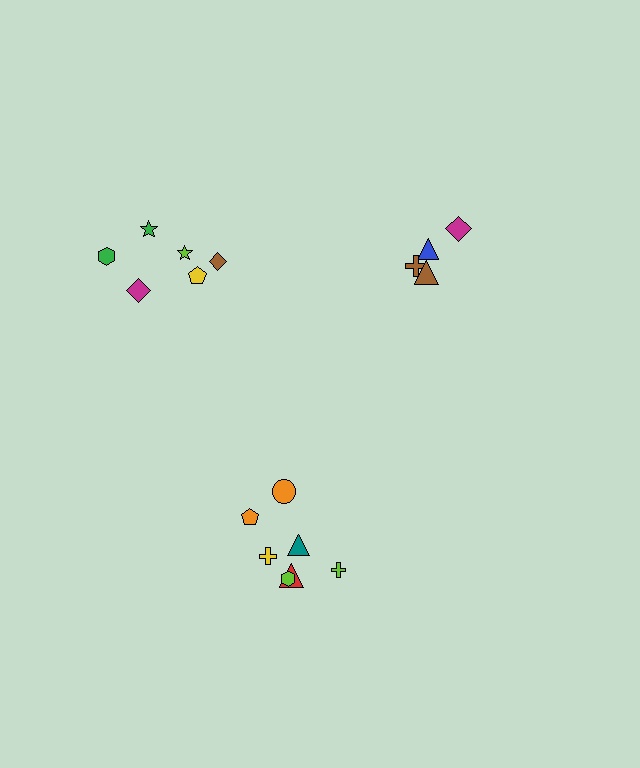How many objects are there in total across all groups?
There are 17 objects.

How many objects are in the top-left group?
There are 6 objects.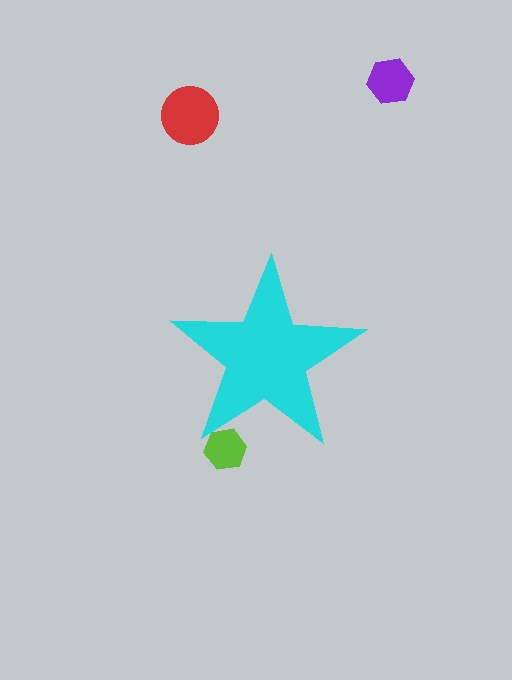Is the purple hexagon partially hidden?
No, the purple hexagon is fully visible.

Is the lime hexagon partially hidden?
Yes, the lime hexagon is partially hidden behind the cyan star.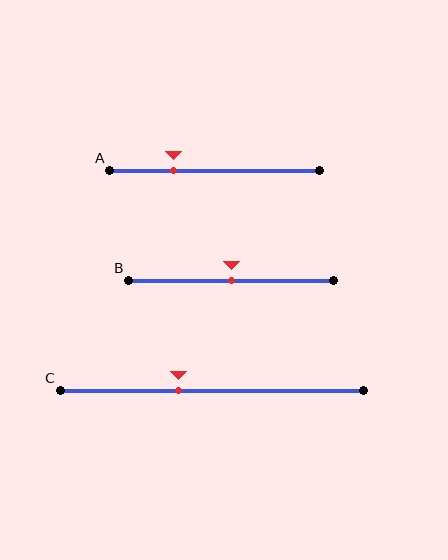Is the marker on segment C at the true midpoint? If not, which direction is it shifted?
No, the marker on segment C is shifted to the left by about 11% of the segment length.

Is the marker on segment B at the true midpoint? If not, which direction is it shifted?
Yes, the marker on segment B is at the true midpoint.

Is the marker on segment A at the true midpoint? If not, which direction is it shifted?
No, the marker on segment A is shifted to the left by about 19% of the segment length.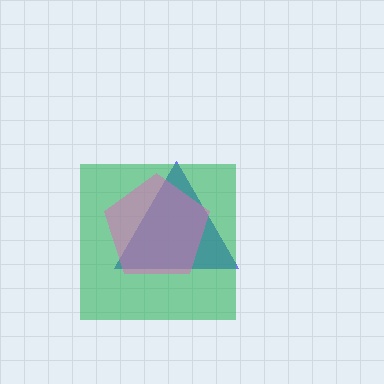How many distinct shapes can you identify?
There are 3 distinct shapes: a blue triangle, a green square, a pink pentagon.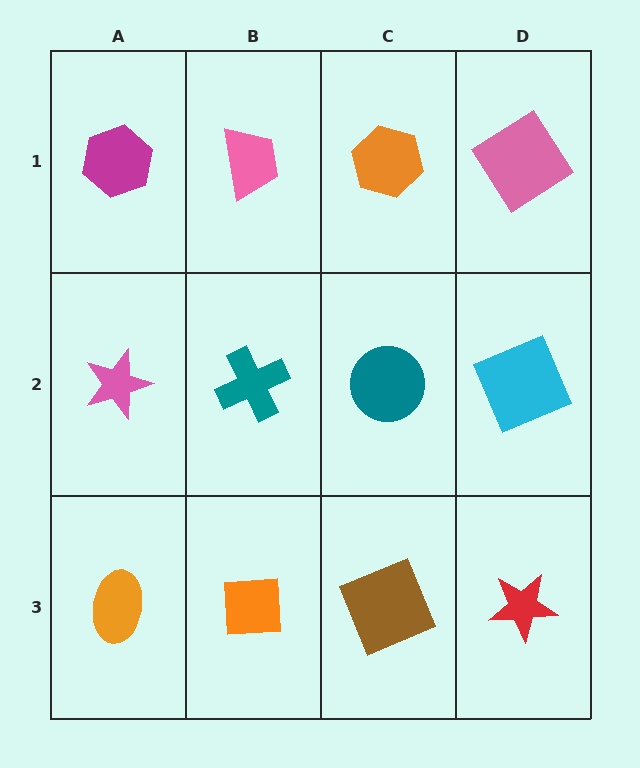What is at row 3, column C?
A brown square.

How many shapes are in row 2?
4 shapes.